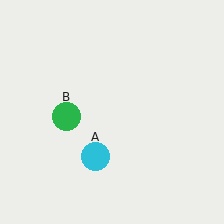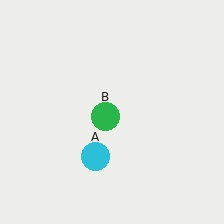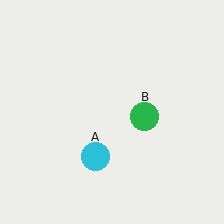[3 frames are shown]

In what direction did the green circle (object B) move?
The green circle (object B) moved right.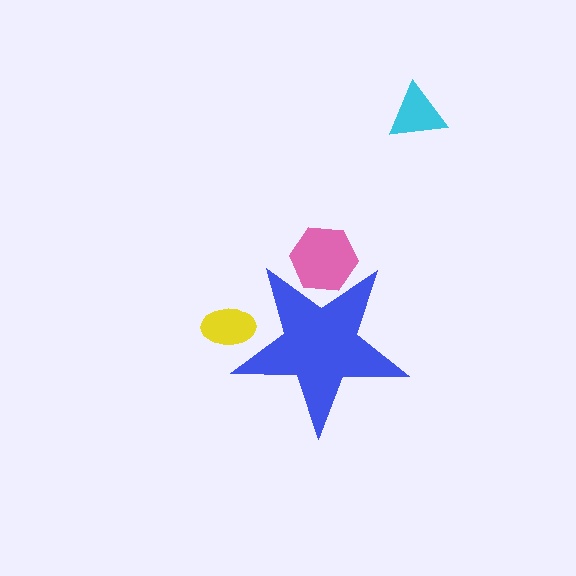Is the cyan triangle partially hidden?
No, the cyan triangle is fully visible.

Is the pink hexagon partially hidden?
Yes, the pink hexagon is partially hidden behind the blue star.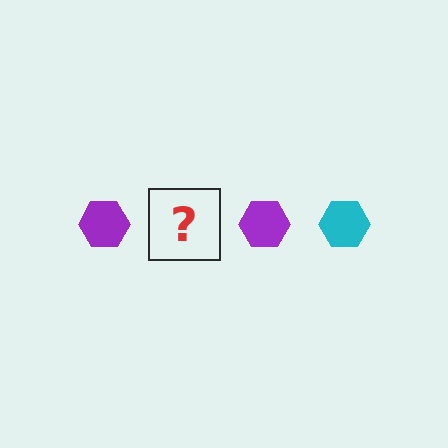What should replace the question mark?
The question mark should be replaced with a cyan hexagon.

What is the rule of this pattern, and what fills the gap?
The rule is that the pattern cycles through purple, cyan hexagons. The gap should be filled with a cyan hexagon.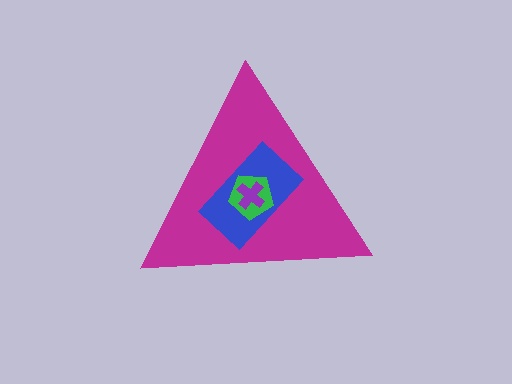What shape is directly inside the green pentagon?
The purple cross.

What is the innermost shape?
The purple cross.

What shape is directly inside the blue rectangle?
The green pentagon.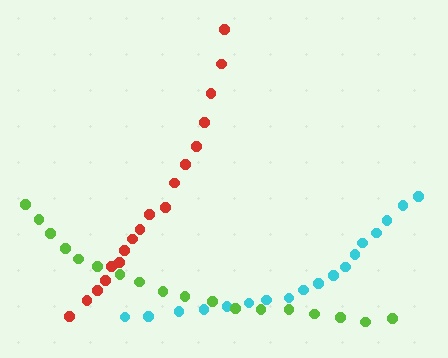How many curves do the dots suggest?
There are 3 distinct paths.